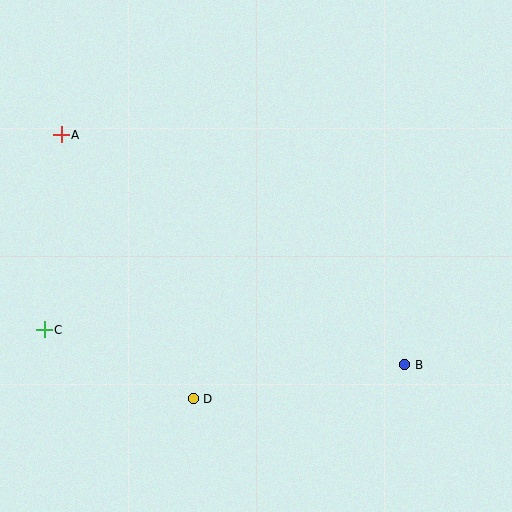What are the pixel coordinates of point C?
Point C is at (44, 330).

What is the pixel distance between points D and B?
The distance between D and B is 214 pixels.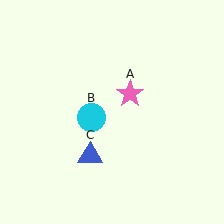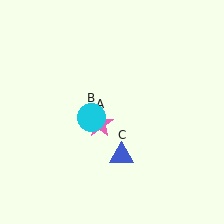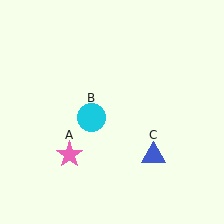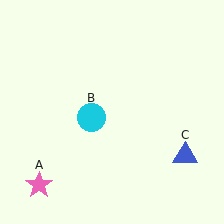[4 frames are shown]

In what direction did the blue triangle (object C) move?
The blue triangle (object C) moved right.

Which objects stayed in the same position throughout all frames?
Cyan circle (object B) remained stationary.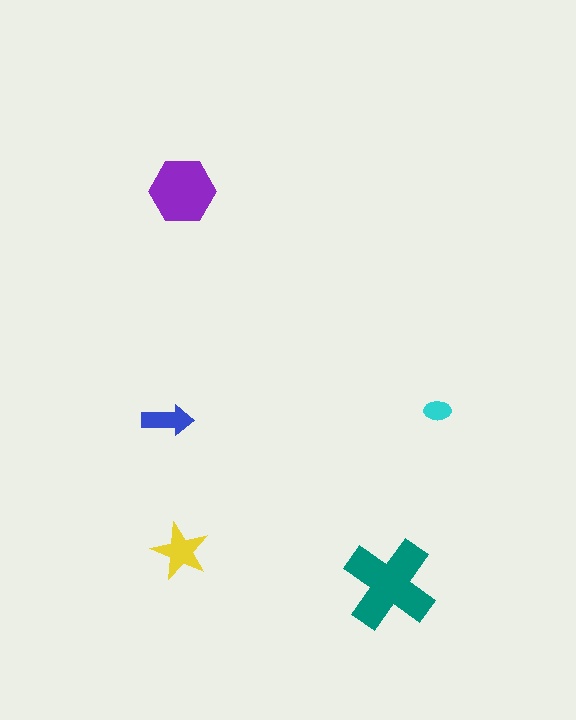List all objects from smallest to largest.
The cyan ellipse, the blue arrow, the yellow star, the purple hexagon, the teal cross.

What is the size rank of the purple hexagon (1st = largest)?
2nd.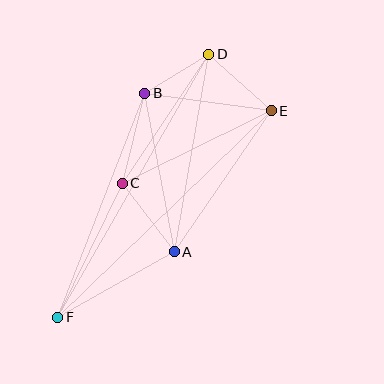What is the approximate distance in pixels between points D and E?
The distance between D and E is approximately 84 pixels.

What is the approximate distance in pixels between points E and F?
The distance between E and F is approximately 297 pixels.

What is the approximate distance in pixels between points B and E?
The distance between B and E is approximately 128 pixels.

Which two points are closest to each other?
Points B and D are closest to each other.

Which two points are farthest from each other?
Points D and F are farthest from each other.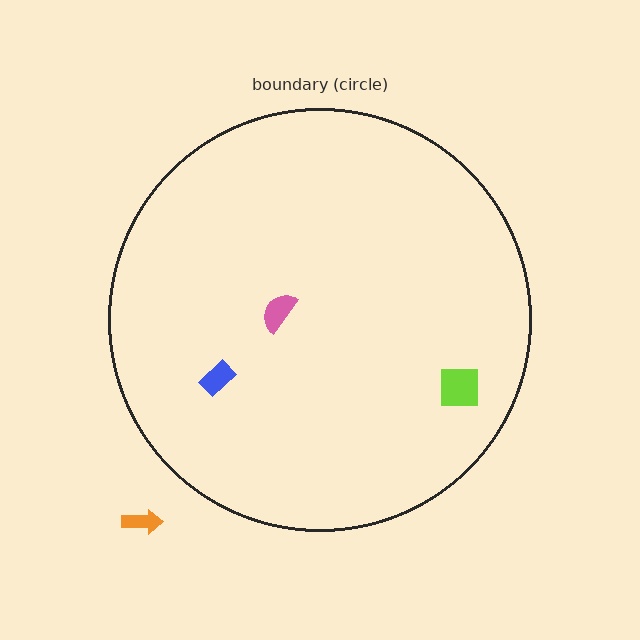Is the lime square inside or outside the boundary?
Inside.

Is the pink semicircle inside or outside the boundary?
Inside.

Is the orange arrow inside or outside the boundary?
Outside.